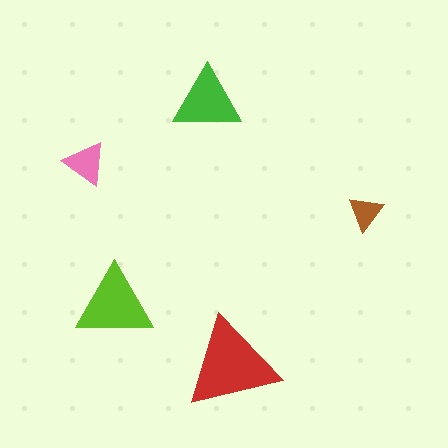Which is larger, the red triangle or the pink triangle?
The red one.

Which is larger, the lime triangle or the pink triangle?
The lime one.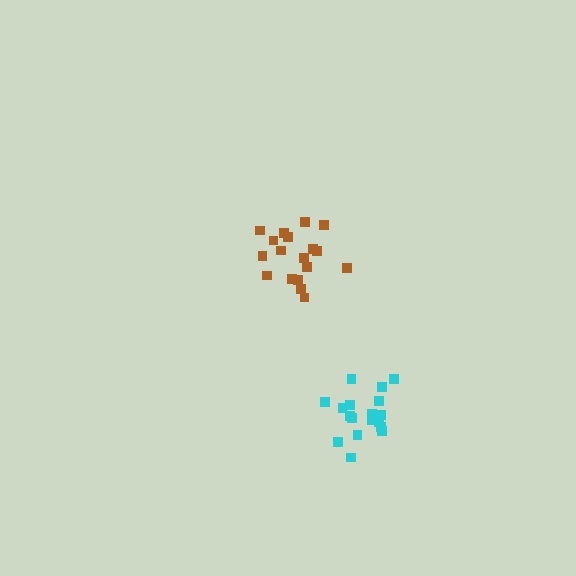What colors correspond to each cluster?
The clusters are colored: brown, cyan.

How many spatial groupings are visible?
There are 2 spatial groupings.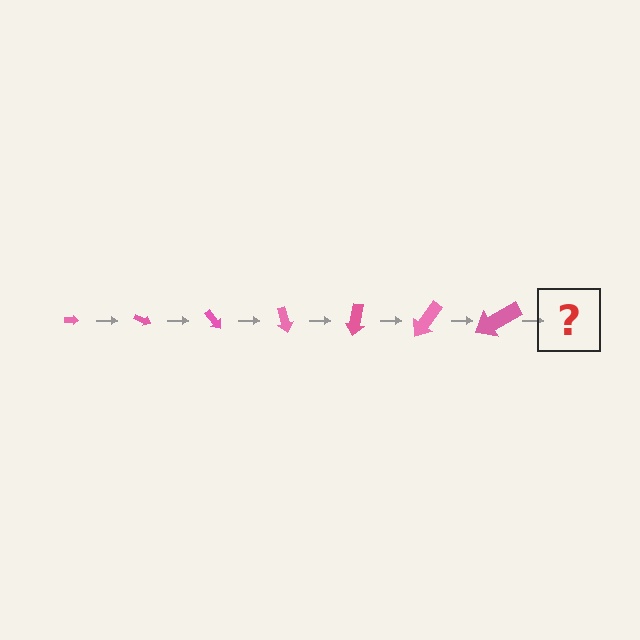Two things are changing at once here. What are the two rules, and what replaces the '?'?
The two rules are that the arrow grows larger each step and it rotates 25 degrees each step. The '?' should be an arrow, larger than the previous one and rotated 175 degrees from the start.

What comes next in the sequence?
The next element should be an arrow, larger than the previous one and rotated 175 degrees from the start.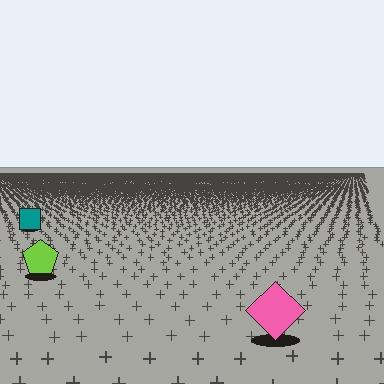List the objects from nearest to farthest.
From nearest to farthest: the pink diamond, the lime pentagon, the teal square.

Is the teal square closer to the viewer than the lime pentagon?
No. The lime pentagon is closer — you can tell from the texture gradient: the ground texture is coarser near it.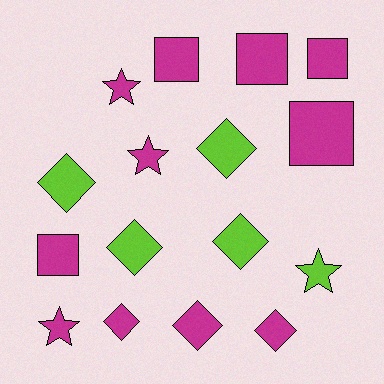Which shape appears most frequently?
Diamond, with 7 objects.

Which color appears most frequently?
Magenta, with 11 objects.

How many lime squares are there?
There are no lime squares.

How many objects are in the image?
There are 16 objects.